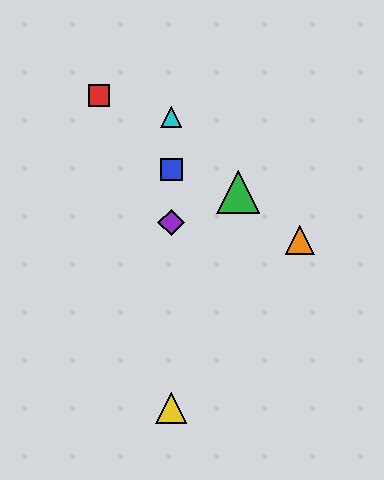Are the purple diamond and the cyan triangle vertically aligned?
Yes, both are at x≈171.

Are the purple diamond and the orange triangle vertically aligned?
No, the purple diamond is at x≈171 and the orange triangle is at x≈300.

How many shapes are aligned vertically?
4 shapes (the blue square, the yellow triangle, the purple diamond, the cyan triangle) are aligned vertically.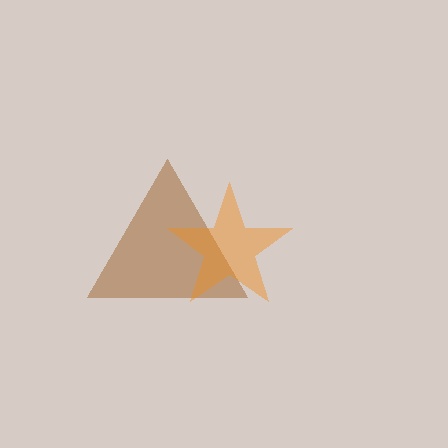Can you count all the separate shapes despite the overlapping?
Yes, there are 2 separate shapes.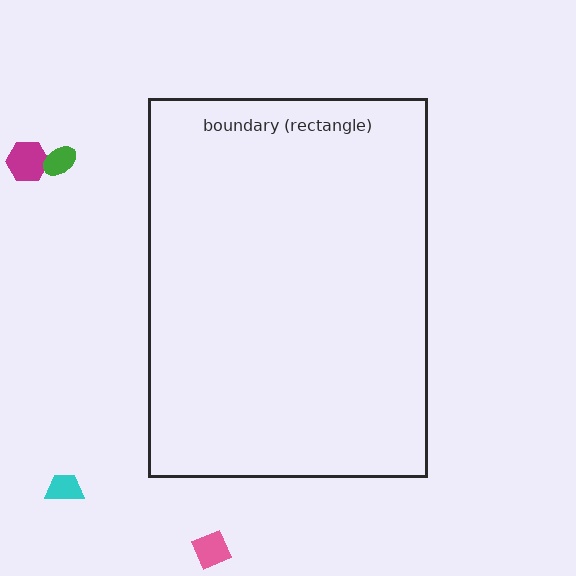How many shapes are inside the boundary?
0 inside, 4 outside.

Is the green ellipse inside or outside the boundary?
Outside.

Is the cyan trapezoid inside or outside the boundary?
Outside.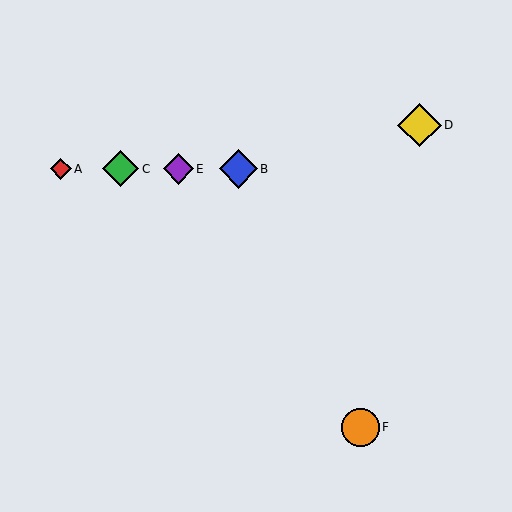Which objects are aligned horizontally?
Objects A, B, C, E are aligned horizontally.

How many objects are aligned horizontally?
4 objects (A, B, C, E) are aligned horizontally.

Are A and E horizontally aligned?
Yes, both are at y≈169.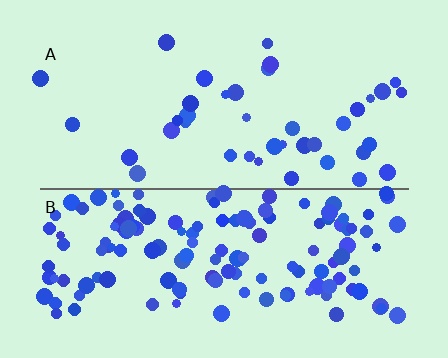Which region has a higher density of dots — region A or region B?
B (the bottom).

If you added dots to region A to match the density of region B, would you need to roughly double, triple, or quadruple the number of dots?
Approximately triple.